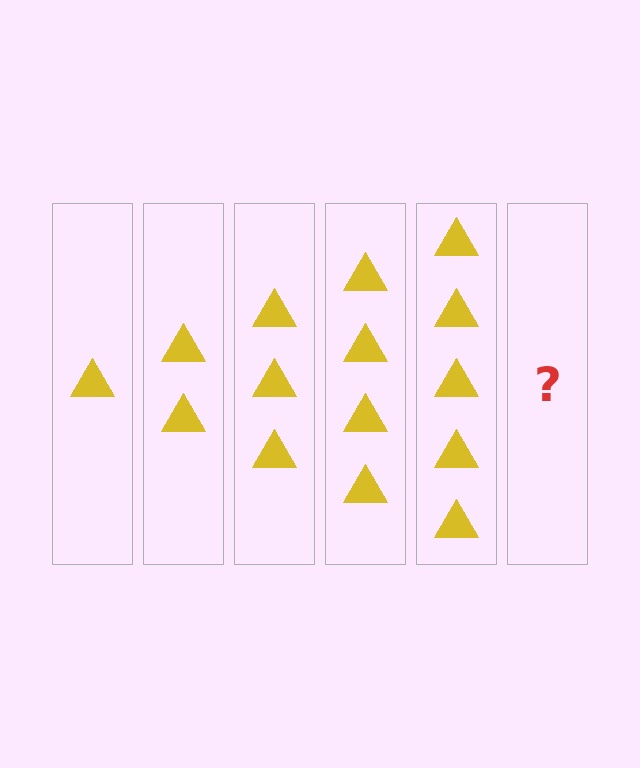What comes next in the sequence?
The next element should be 6 triangles.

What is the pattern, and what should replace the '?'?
The pattern is that each step adds one more triangle. The '?' should be 6 triangles.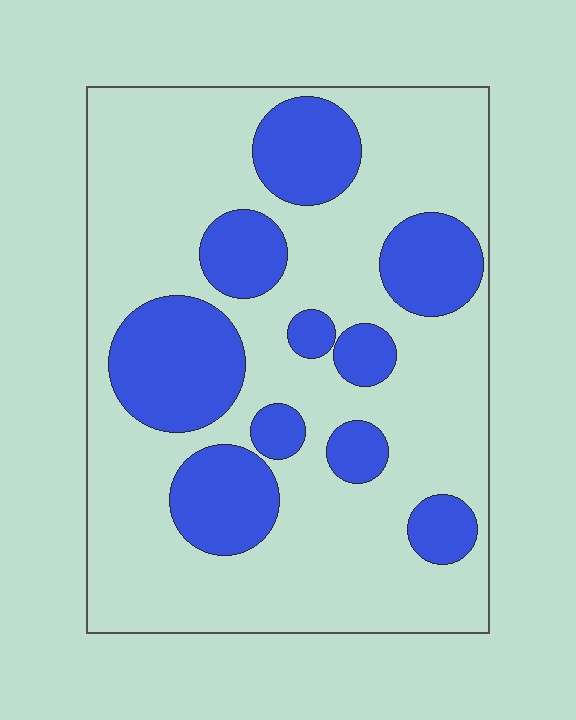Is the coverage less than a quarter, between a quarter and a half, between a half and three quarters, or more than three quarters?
Between a quarter and a half.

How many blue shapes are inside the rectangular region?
10.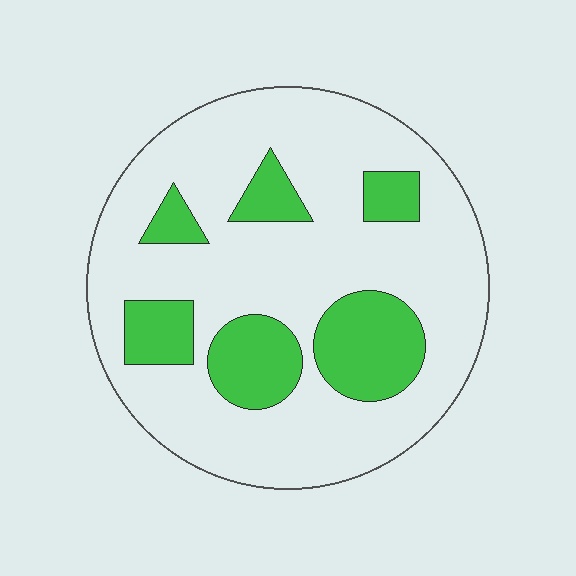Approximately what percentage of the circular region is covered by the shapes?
Approximately 25%.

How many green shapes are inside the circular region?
6.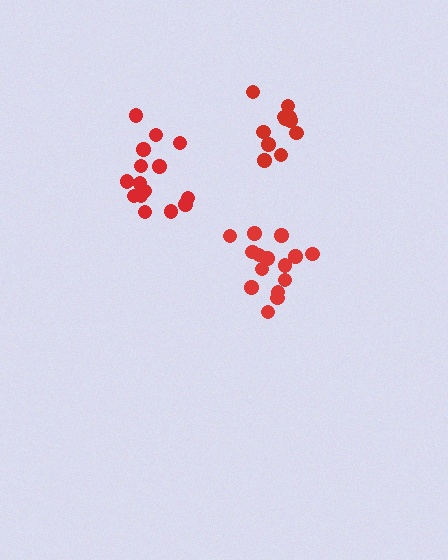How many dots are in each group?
Group 1: 15 dots, Group 2: 15 dots, Group 3: 11 dots (41 total).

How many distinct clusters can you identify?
There are 3 distinct clusters.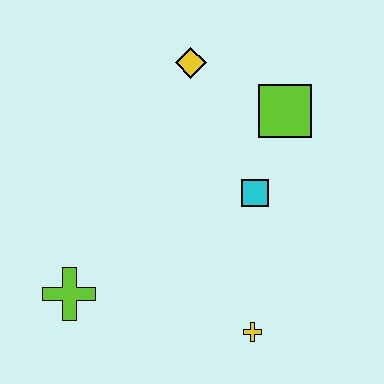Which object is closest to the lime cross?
The yellow cross is closest to the lime cross.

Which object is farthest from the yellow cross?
The yellow diamond is farthest from the yellow cross.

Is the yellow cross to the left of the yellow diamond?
No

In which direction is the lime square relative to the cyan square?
The lime square is above the cyan square.